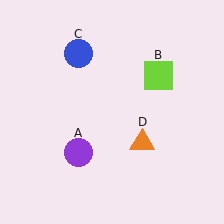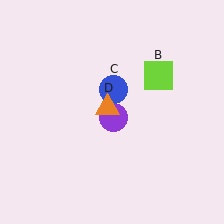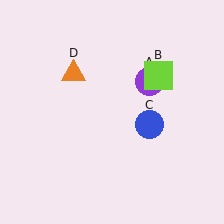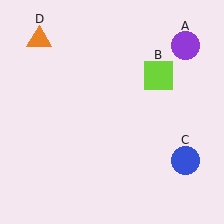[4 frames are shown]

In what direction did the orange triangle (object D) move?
The orange triangle (object D) moved up and to the left.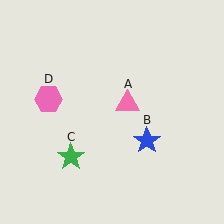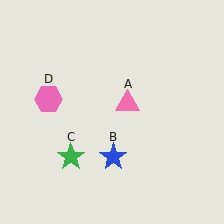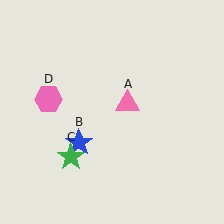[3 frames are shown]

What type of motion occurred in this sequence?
The blue star (object B) rotated clockwise around the center of the scene.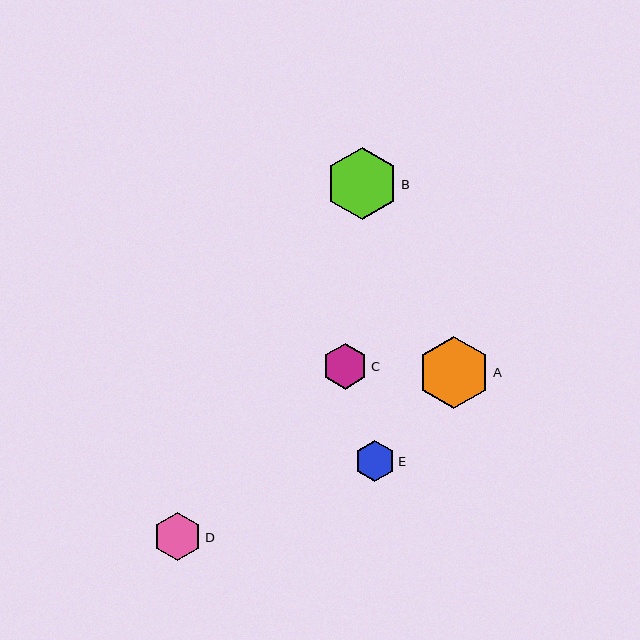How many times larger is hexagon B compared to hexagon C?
Hexagon B is approximately 1.6 times the size of hexagon C.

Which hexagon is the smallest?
Hexagon E is the smallest with a size of approximately 41 pixels.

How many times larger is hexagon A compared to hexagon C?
Hexagon A is approximately 1.6 times the size of hexagon C.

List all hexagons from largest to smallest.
From largest to smallest: A, B, D, C, E.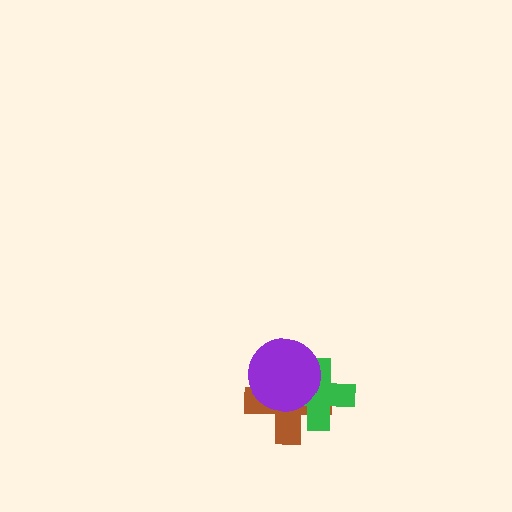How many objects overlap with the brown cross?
2 objects overlap with the brown cross.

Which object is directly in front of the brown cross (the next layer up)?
The green cross is directly in front of the brown cross.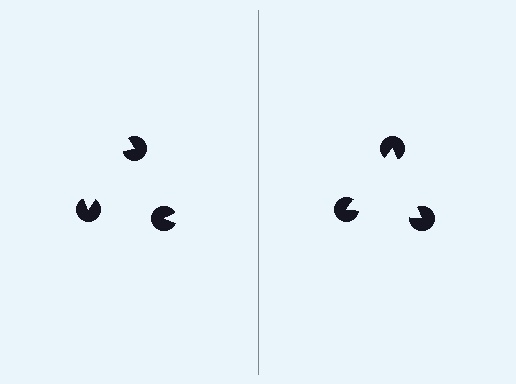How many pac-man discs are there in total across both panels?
6 — 3 on each side.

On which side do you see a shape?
An illusory triangle appears on the right side. On the left side the wedge cuts are rotated, so no coherent shape forms.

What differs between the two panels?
The pac-man discs are positioned identically on both sides; only the wedge orientations differ. On the right they align to a triangle; on the left they are misaligned.